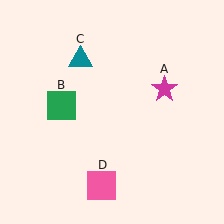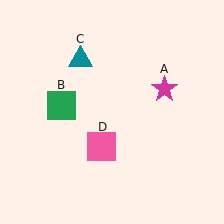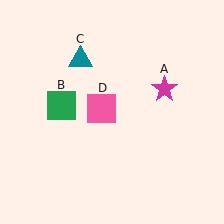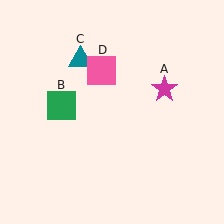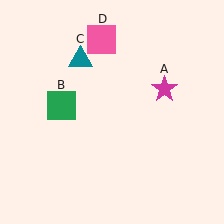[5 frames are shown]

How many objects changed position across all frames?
1 object changed position: pink square (object D).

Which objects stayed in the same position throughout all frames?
Magenta star (object A) and green square (object B) and teal triangle (object C) remained stationary.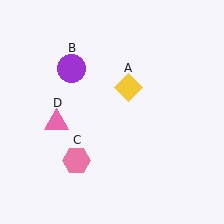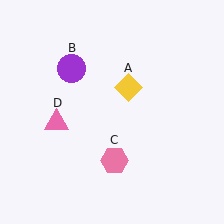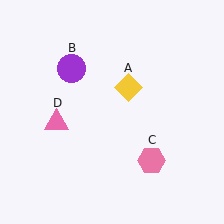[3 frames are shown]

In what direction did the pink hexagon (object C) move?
The pink hexagon (object C) moved right.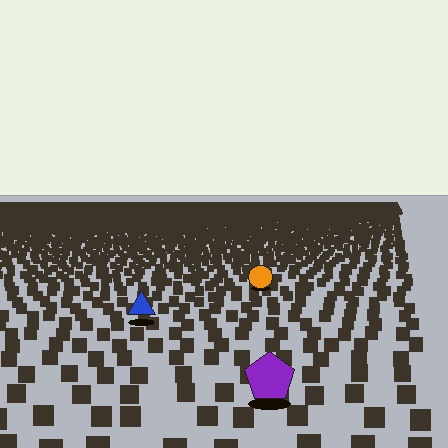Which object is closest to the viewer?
The purple pentagon is closest. The texture marks near it are larger and more spread out.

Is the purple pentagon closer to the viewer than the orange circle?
Yes. The purple pentagon is closer — you can tell from the texture gradient: the ground texture is coarser near it.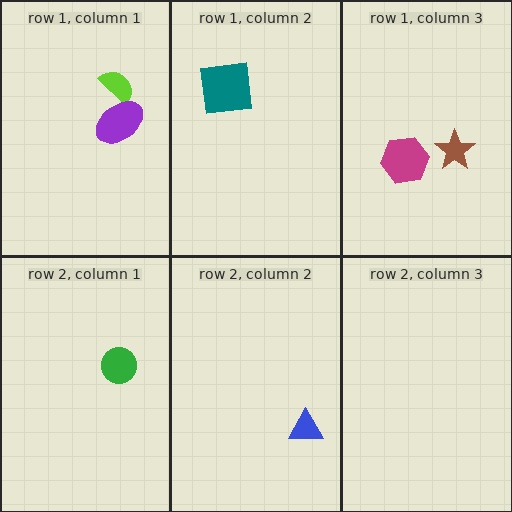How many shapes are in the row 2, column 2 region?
1.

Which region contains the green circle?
The row 2, column 1 region.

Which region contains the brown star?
The row 1, column 3 region.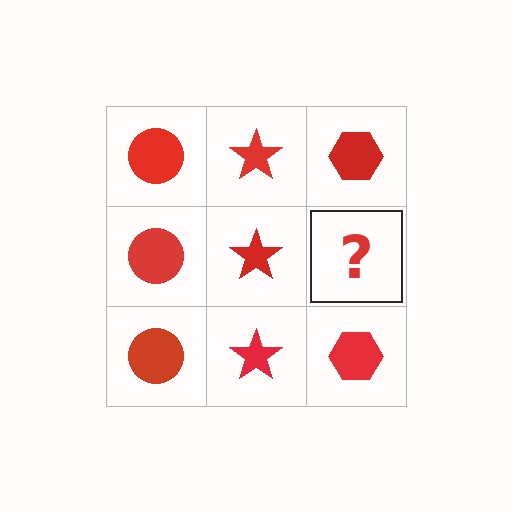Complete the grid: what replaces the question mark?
The question mark should be replaced with a red hexagon.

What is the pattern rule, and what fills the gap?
The rule is that each column has a consistent shape. The gap should be filled with a red hexagon.